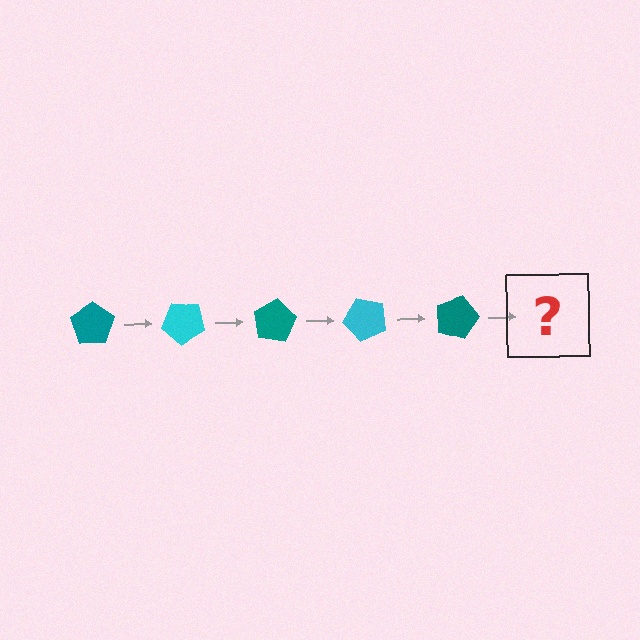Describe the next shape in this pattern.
It should be a cyan pentagon, rotated 200 degrees from the start.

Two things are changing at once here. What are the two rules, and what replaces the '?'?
The two rules are that it rotates 40 degrees each step and the color cycles through teal and cyan. The '?' should be a cyan pentagon, rotated 200 degrees from the start.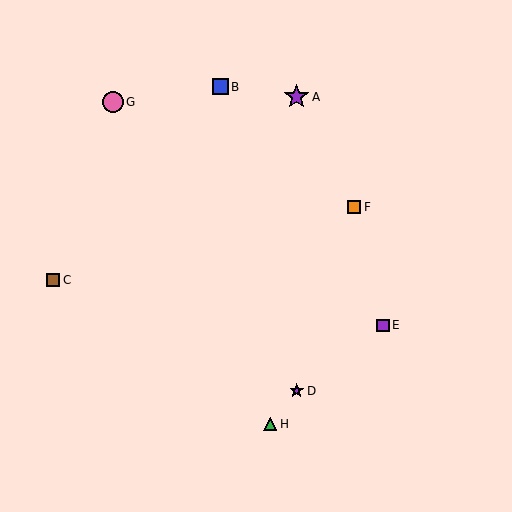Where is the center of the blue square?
The center of the blue square is at (220, 87).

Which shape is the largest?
The purple star (labeled A) is the largest.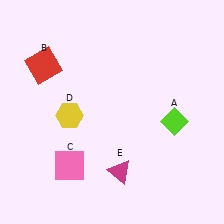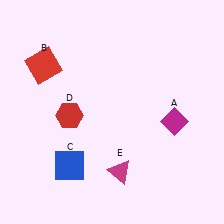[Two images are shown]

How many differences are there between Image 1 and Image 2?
There are 3 differences between the two images.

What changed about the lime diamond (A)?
In Image 1, A is lime. In Image 2, it changed to magenta.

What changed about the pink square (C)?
In Image 1, C is pink. In Image 2, it changed to blue.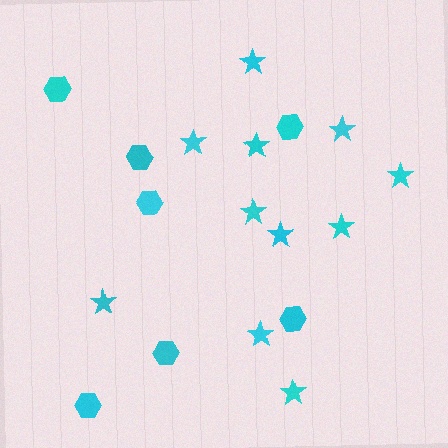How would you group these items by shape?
There are 2 groups: one group of stars (11) and one group of hexagons (7).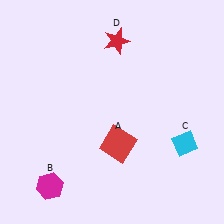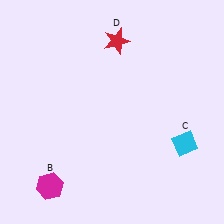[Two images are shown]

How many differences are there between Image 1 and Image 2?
There is 1 difference between the two images.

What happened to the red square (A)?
The red square (A) was removed in Image 2. It was in the bottom-right area of Image 1.